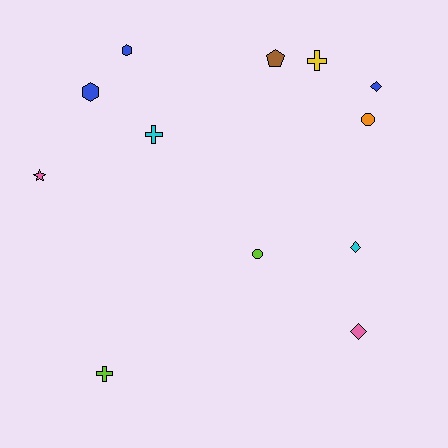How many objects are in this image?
There are 12 objects.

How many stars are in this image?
There is 1 star.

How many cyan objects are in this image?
There are 2 cyan objects.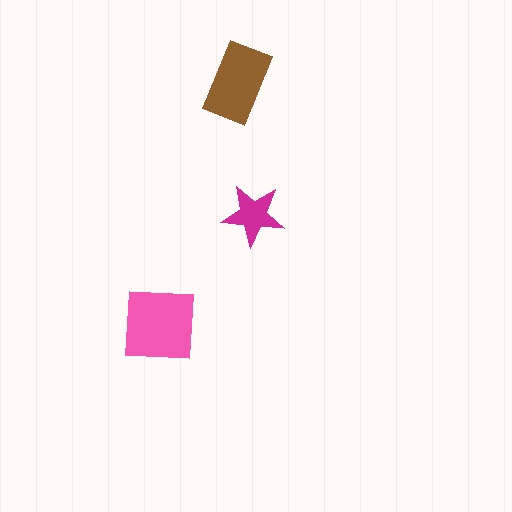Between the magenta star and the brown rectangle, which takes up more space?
The brown rectangle.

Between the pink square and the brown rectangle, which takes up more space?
The pink square.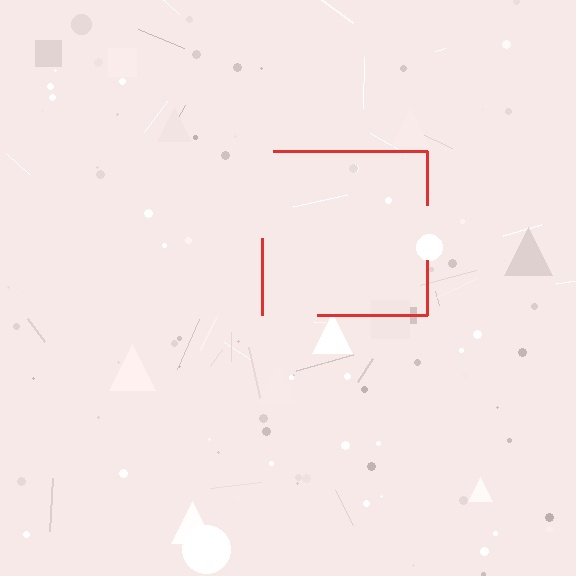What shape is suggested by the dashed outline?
The dashed outline suggests a square.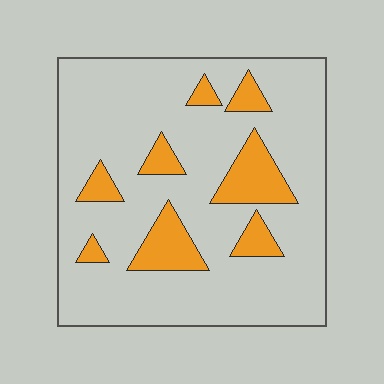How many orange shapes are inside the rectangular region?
8.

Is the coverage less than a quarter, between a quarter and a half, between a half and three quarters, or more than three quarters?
Less than a quarter.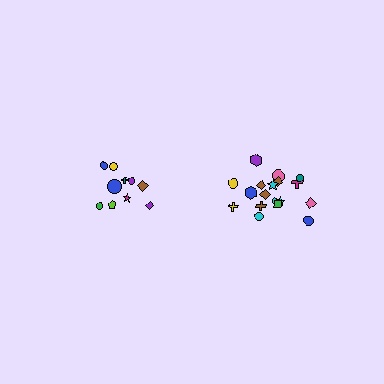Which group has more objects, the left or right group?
The right group.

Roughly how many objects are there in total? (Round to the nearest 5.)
Roughly 30 objects in total.